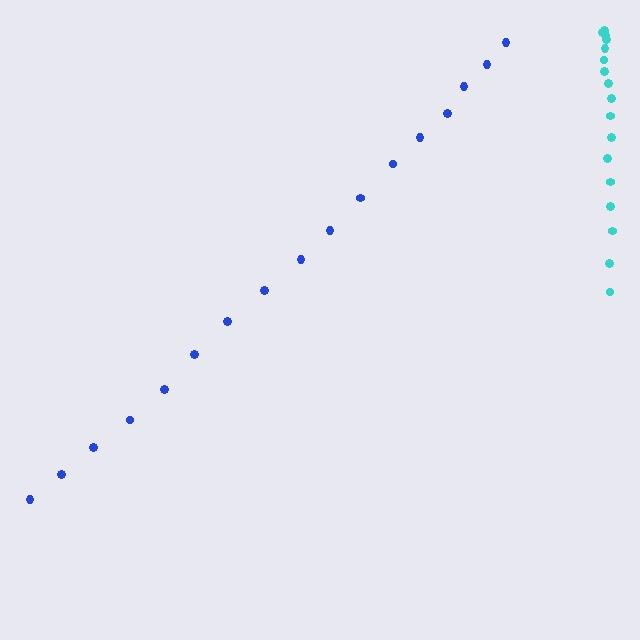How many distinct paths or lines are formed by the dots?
There are 2 distinct paths.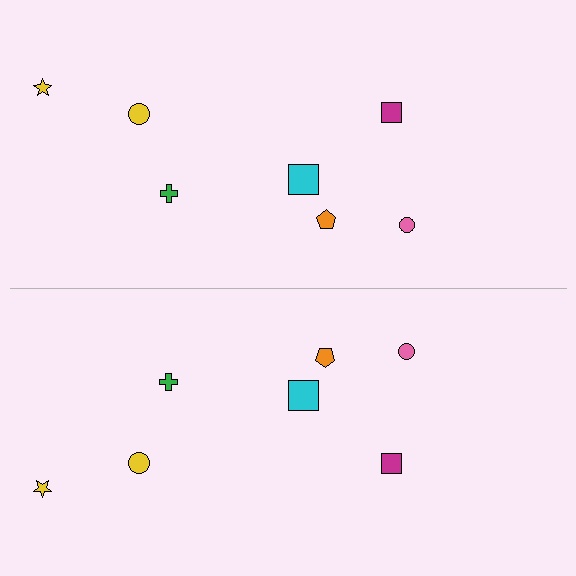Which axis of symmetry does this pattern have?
The pattern has a horizontal axis of symmetry running through the center of the image.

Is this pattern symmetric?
Yes, this pattern has bilateral (reflection) symmetry.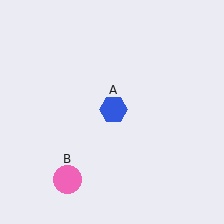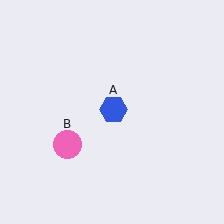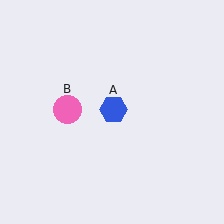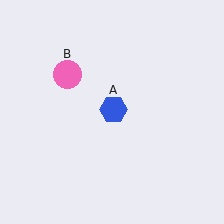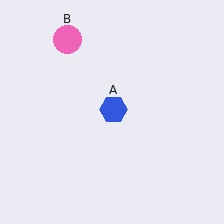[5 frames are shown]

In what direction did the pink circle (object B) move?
The pink circle (object B) moved up.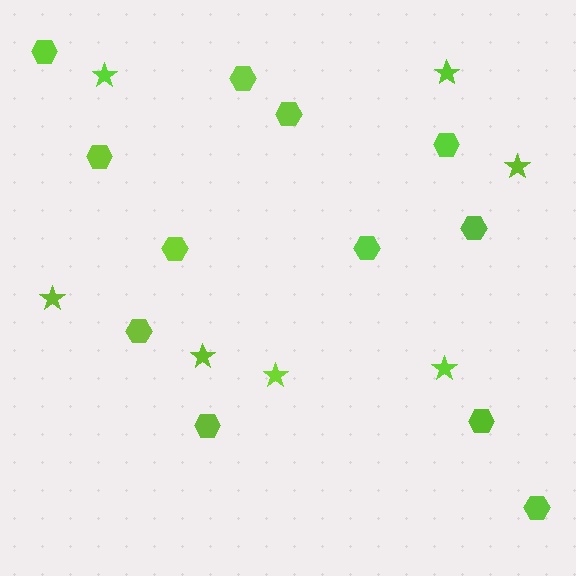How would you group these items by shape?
There are 2 groups: one group of stars (7) and one group of hexagons (12).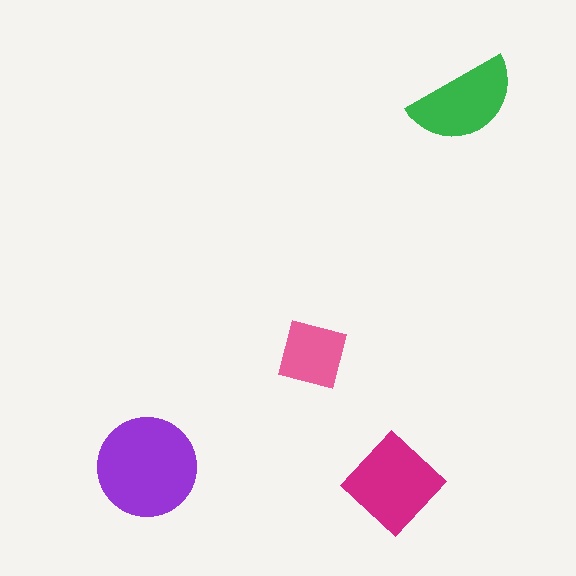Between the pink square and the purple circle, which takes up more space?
The purple circle.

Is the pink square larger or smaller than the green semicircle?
Smaller.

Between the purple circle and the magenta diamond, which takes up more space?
The purple circle.